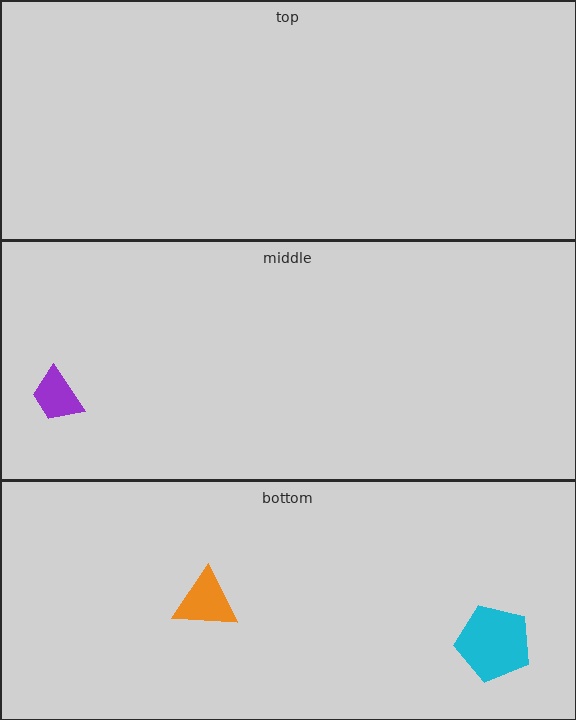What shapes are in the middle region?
The purple trapezoid.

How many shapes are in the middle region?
1.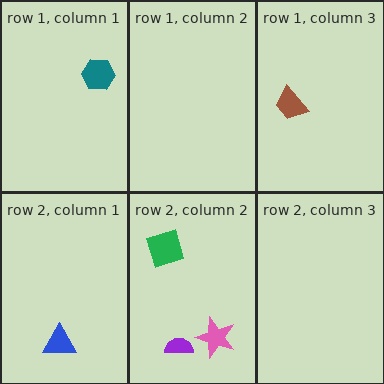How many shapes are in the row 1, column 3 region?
1.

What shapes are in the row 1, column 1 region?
The teal hexagon.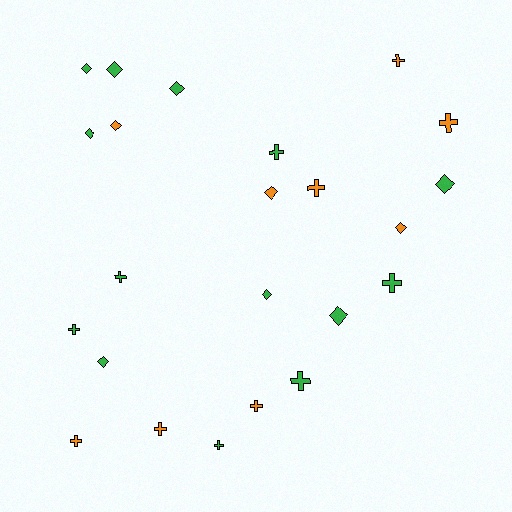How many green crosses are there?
There are 6 green crosses.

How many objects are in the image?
There are 23 objects.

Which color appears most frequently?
Green, with 14 objects.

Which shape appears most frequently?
Cross, with 12 objects.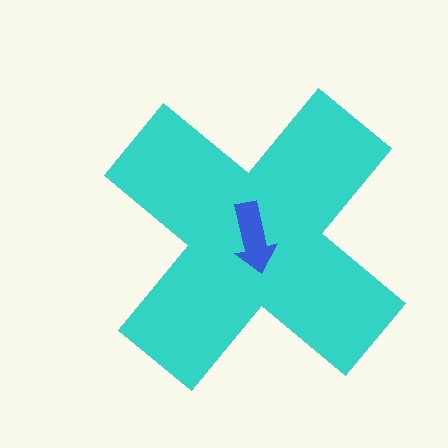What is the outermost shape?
The cyan cross.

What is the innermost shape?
The blue arrow.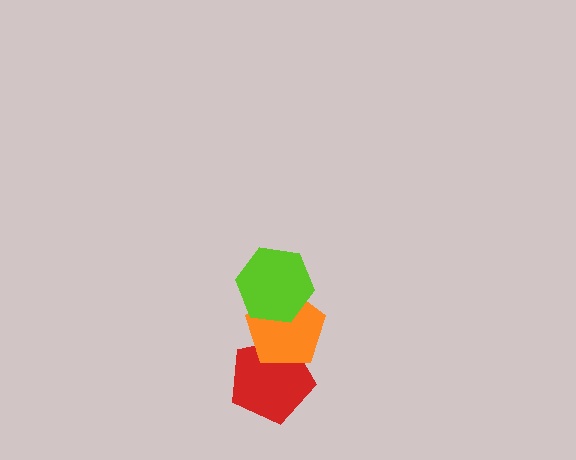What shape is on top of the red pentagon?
The orange pentagon is on top of the red pentagon.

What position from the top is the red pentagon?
The red pentagon is 3rd from the top.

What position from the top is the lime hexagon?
The lime hexagon is 1st from the top.